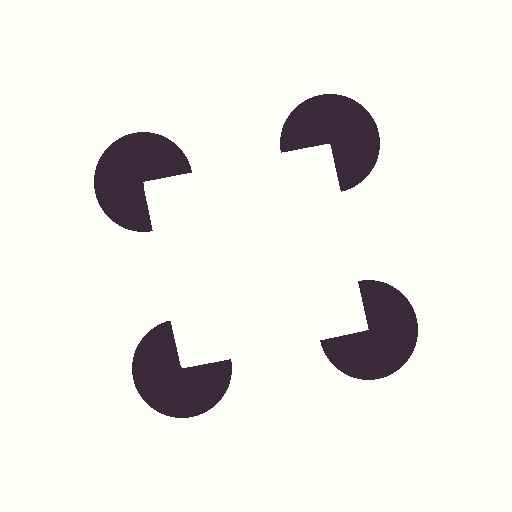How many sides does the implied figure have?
4 sides.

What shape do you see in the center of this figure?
An illusory square — its edges are inferred from the aligned wedge cuts in the pac-man discs, not physically drawn.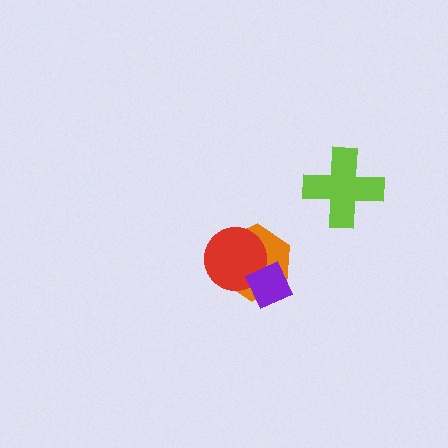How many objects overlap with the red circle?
2 objects overlap with the red circle.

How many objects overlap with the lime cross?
0 objects overlap with the lime cross.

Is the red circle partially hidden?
Yes, it is partially covered by another shape.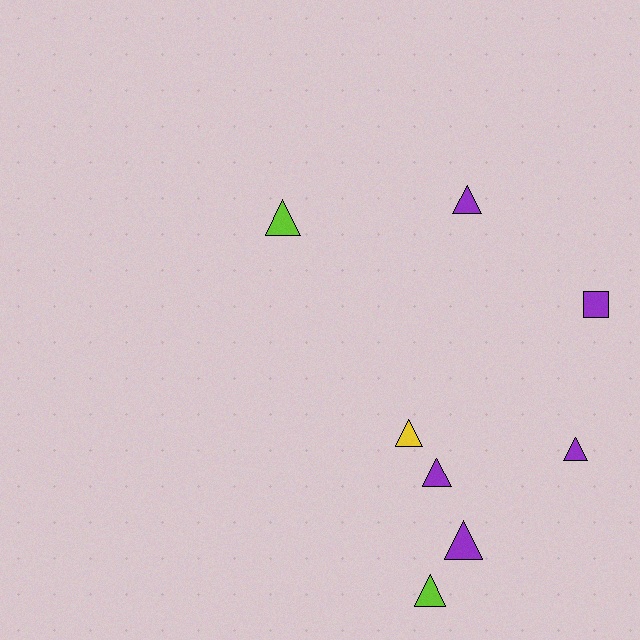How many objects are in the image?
There are 8 objects.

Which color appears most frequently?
Purple, with 5 objects.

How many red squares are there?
There are no red squares.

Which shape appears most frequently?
Triangle, with 7 objects.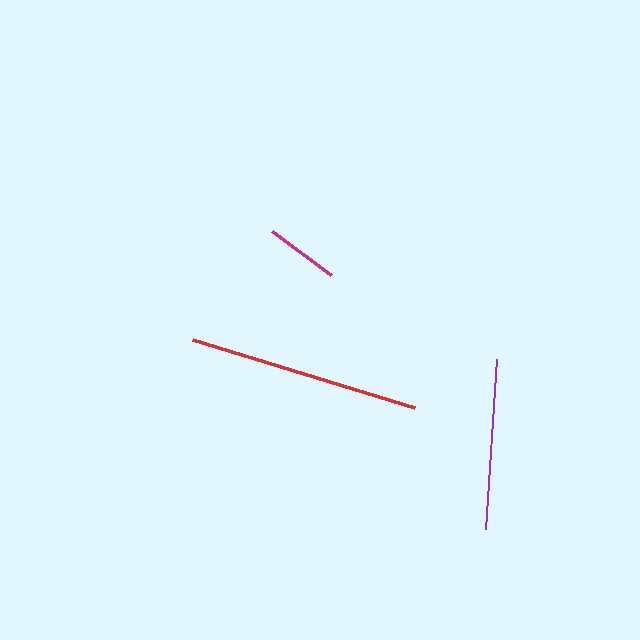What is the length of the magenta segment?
The magenta segment is approximately 74 pixels long.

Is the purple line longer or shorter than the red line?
The red line is longer than the purple line.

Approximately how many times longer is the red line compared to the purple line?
The red line is approximately 1.4 times the length of the purple line.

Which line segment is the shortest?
The magenta line is the shortest at approximately 74 pixels.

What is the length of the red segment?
The red segment is approximately 232 pixels long.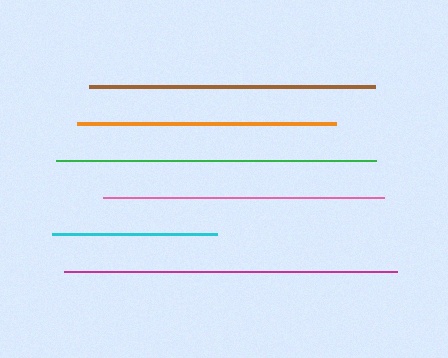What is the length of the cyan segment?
The cyan segment is approximately 165 pixels long.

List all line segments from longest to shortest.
From longest to shortest: magenta, green, brown, pink, orange, cyan.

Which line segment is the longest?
The magenta line is the longest at approximately 333 pixels.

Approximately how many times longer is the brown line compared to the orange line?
The brown line is approximately 1.1 times the length of the orange line.